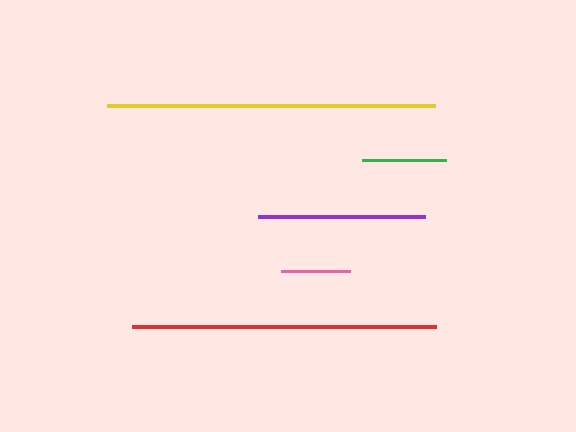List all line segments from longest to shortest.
From longest to shortest: yellow, red, purple, green, pink.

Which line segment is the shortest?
The pink line is the shortest at approximately 69 pixels.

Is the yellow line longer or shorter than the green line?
The yellow line is longer than the green line.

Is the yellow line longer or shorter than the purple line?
The yellow line is longer than the purple line.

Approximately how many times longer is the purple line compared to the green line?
The purple line is approximately 2.0 times the length of the green line.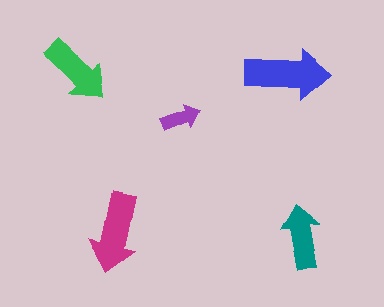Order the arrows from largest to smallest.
the blue one, the magenta one, the green one, the teal one, the purple one.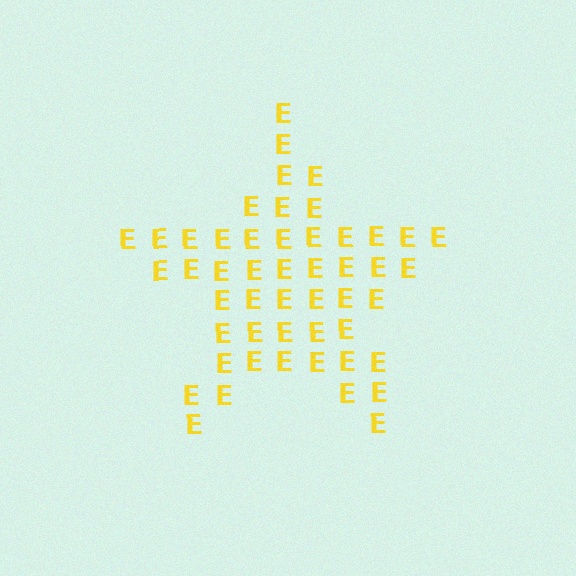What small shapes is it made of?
It is made of small letter E's.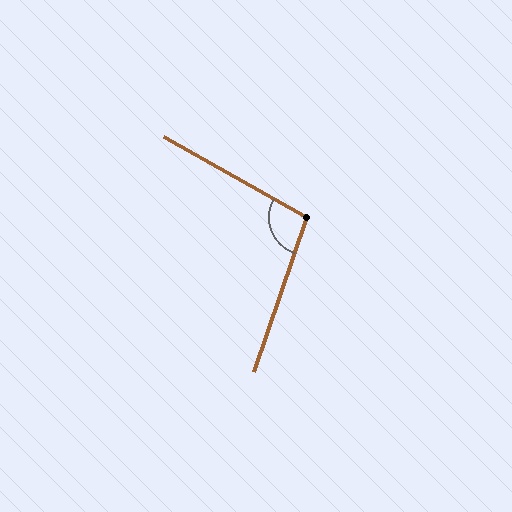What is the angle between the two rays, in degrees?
Approximately 100 degrees.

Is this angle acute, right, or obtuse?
It is obtuse.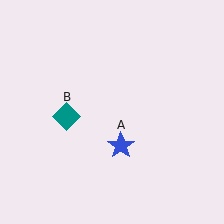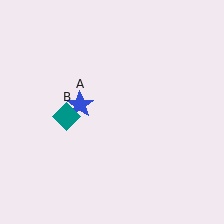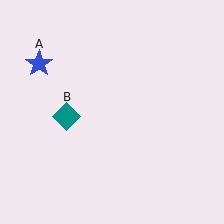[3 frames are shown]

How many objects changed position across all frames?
1 object changed position: blue star (object A).